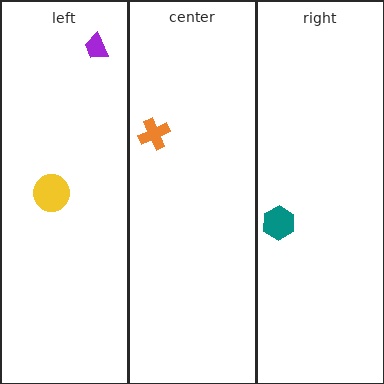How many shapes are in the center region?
1.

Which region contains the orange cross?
The center region.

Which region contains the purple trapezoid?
The left region.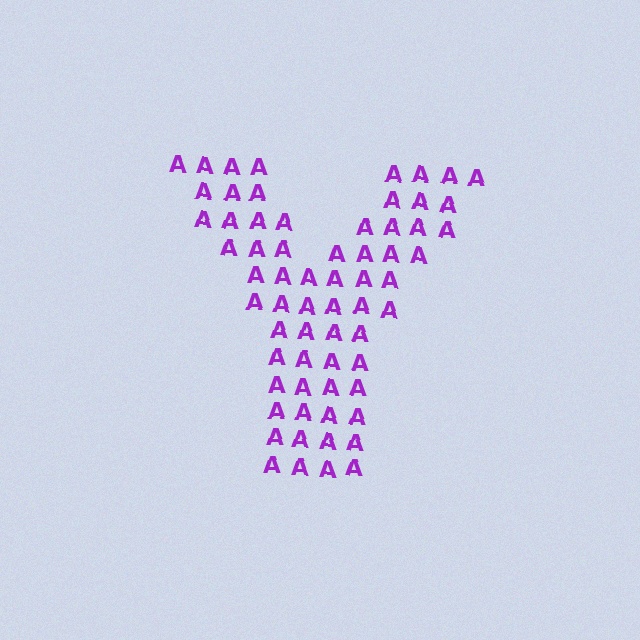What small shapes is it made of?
It is made of small letter A's.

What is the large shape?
The large shape is the letter Y.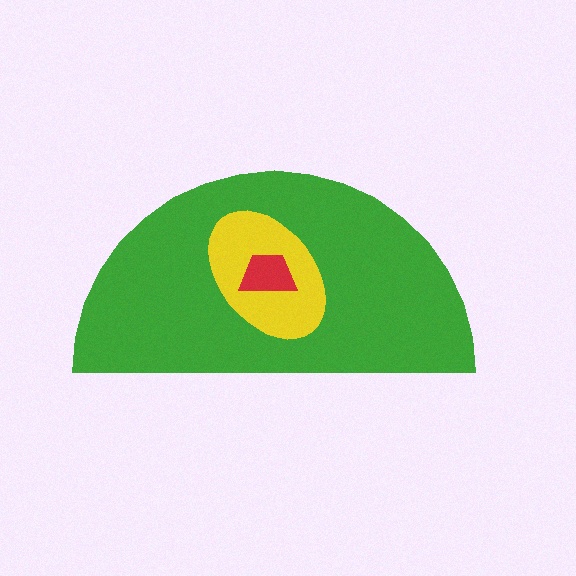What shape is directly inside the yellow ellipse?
The red trapezoid.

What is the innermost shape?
The red trapezoid.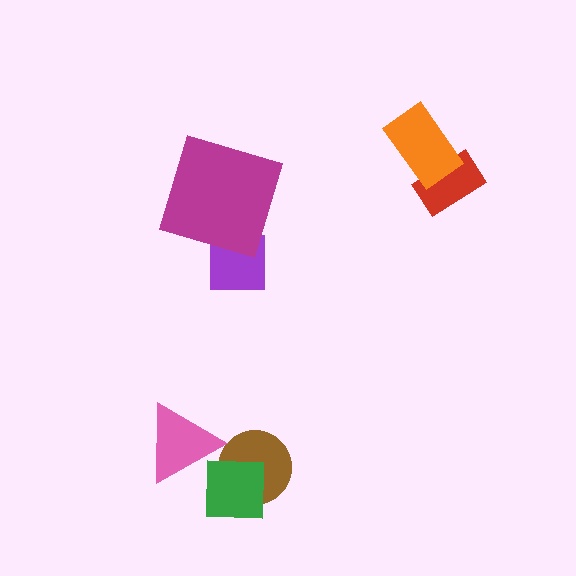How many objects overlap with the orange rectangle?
1 object overlaps with the orange rectangle.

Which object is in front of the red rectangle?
The orange rectangle is in front of the red rectangle.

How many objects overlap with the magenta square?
1 object overlaps with the magenta square.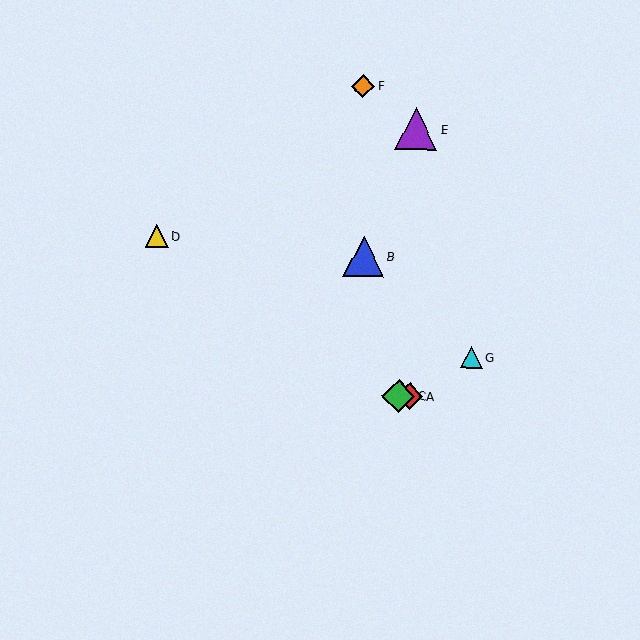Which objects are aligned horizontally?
Objects A, C are aligned horizontally.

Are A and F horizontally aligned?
No, A is at y≈396 and F is at y≈86.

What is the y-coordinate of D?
Object D is at y≈236.